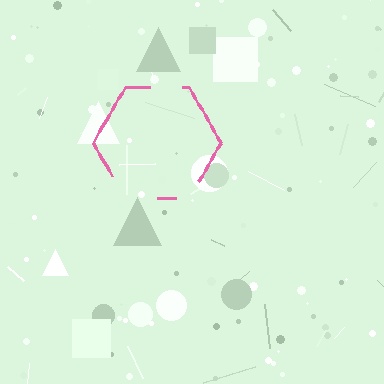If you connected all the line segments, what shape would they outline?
They would outline a hexagon.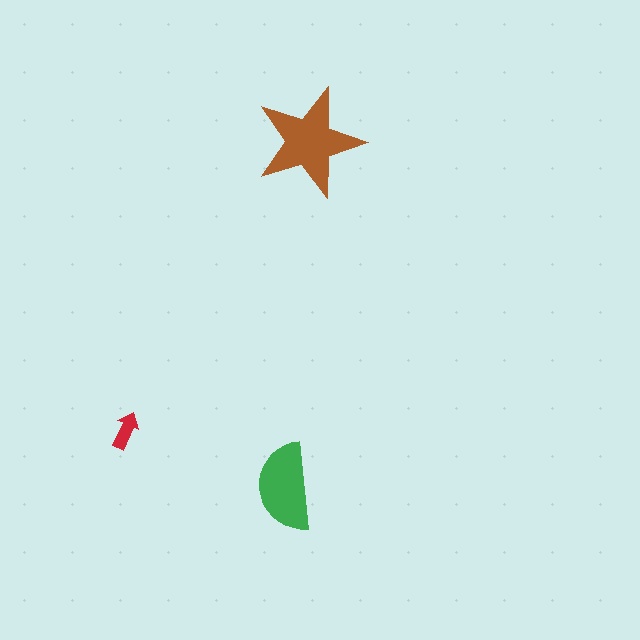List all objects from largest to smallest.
The brown star, the green semicircle, the red arrow.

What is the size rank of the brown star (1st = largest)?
1st.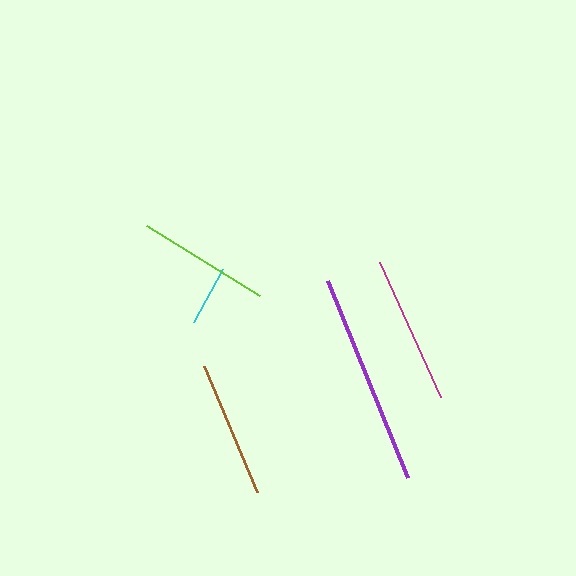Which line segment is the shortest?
The cyan line is the shortest at approximately 61 pixels.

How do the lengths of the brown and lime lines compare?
The brown and lime lines are approximately the same length.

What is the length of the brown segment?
The brown segment is approximately 137 pixels long.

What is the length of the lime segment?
The lime segment is approximately 133 pixels long.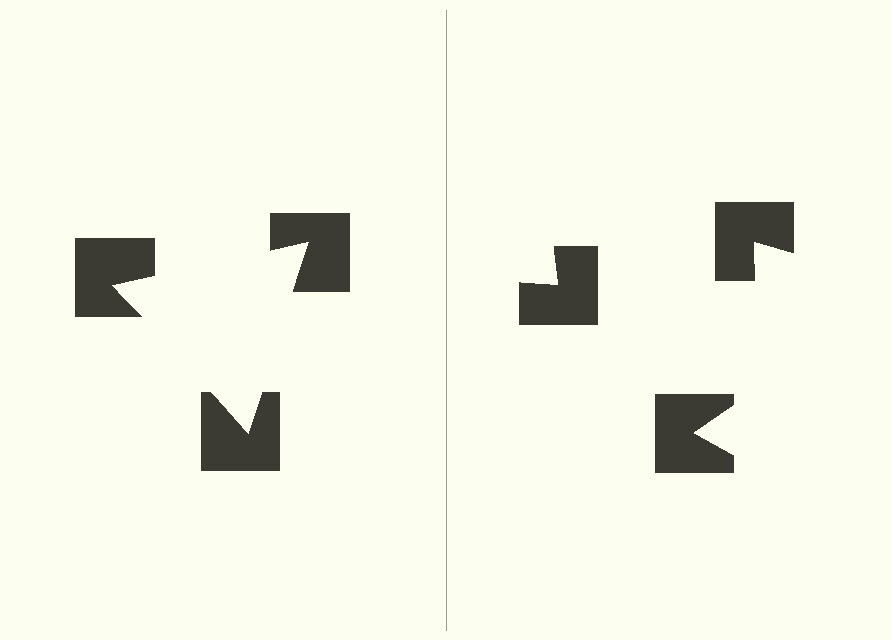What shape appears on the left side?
An illusory triangle.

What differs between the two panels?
The notched squares are positioned identically on both sides; only the wedge orientations differ. On the left they align to a triangle; on the right they are misaligned.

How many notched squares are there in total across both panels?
6 — 3 on each side.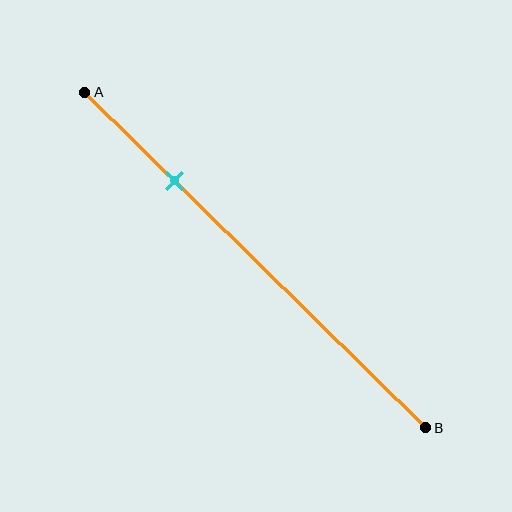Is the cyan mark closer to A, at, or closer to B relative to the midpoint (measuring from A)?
The cyan mark is closer to point A than the midpoint of segment AB.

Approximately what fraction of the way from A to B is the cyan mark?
The cyan mark is approximately 25% of the way from A to B.